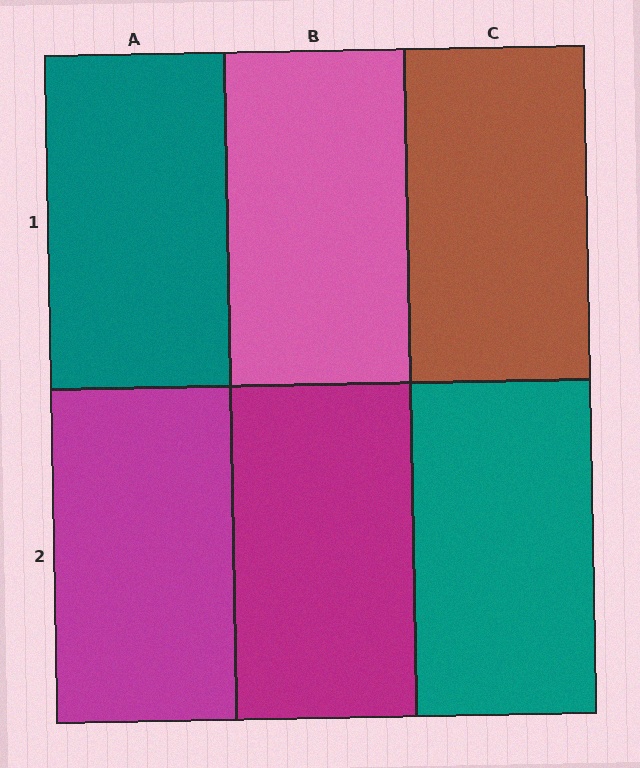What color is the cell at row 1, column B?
Pink.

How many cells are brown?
1 cell is brown.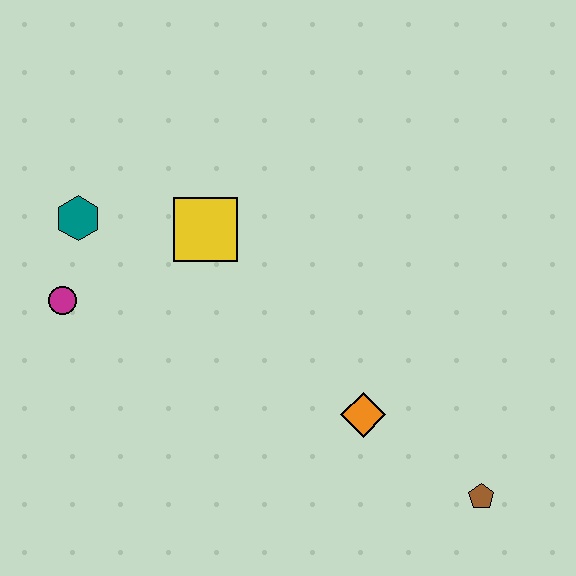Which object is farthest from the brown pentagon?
The teal hexagon is farthest from the brown pentagon.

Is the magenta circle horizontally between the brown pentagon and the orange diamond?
No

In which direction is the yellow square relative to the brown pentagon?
The yellow square is to the left of the brown pentagon.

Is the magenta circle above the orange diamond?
Yes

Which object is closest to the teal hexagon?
The magenta circle is closest to the teal hexagon.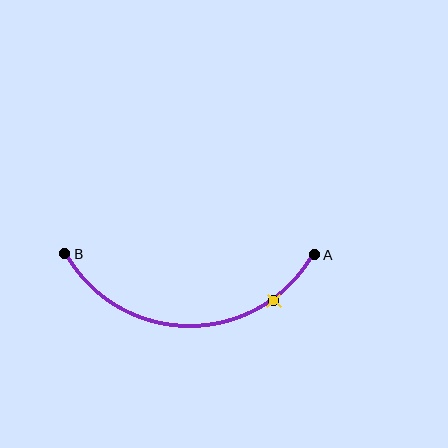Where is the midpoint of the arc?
The arc midpoint is the point on the curve farthest from the straight line joining A and B. It sits below that line.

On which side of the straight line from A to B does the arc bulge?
The arc bulges below the straight line connecting A and B.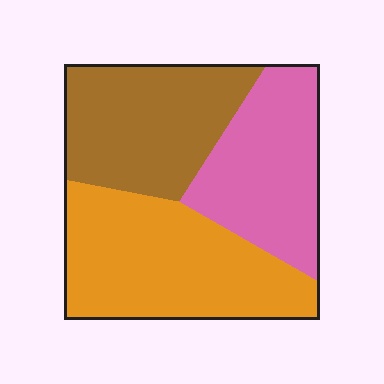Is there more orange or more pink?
Orange.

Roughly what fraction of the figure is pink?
Pink covers around 30% of the figure.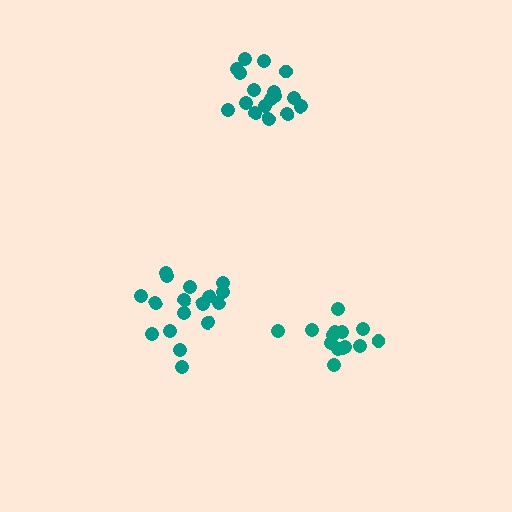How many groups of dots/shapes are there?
There are 3 groups.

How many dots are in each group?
Group 1: 14 dots, Group 2: 17 dots, Group 3: 17 dots (48 total).